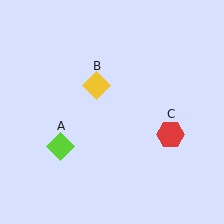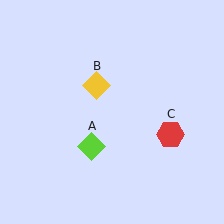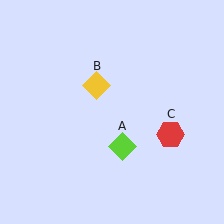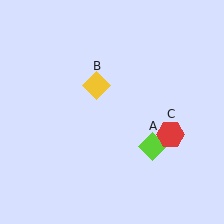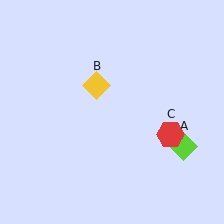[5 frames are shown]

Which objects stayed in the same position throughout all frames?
Yellow diamond (object B) and red hexagon (object C) remained stationary.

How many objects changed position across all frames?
1 object changed position: lime diamond (object A).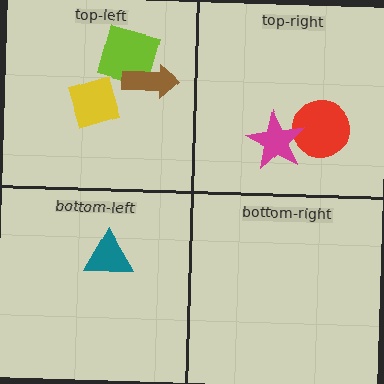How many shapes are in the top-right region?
2.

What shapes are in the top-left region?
The yellow diamond, the lime square, the brown arrow.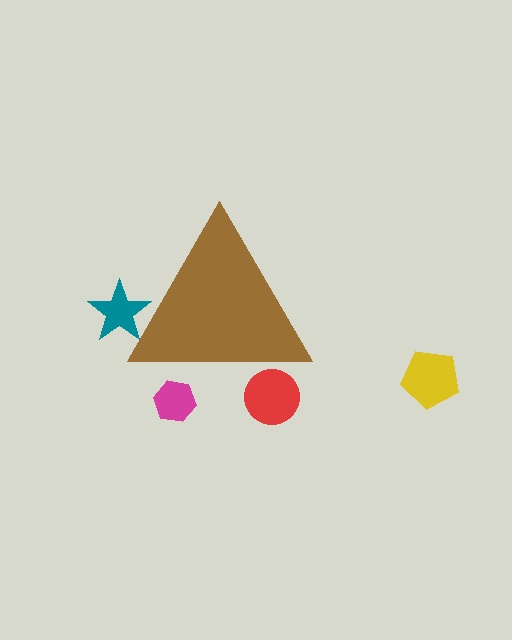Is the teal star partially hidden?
Yes, the teal star is partially hidden behind the brown triangle.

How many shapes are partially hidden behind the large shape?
3 shapes are partially hidden.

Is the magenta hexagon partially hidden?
Yes, the magenta hexagon is partially hidden behind the brown triangle.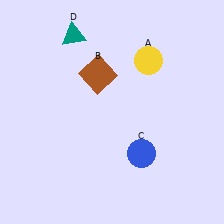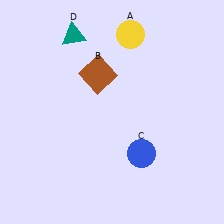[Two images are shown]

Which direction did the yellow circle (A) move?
The yellow circle (A) moved up.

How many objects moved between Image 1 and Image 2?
1 object moved between the two images.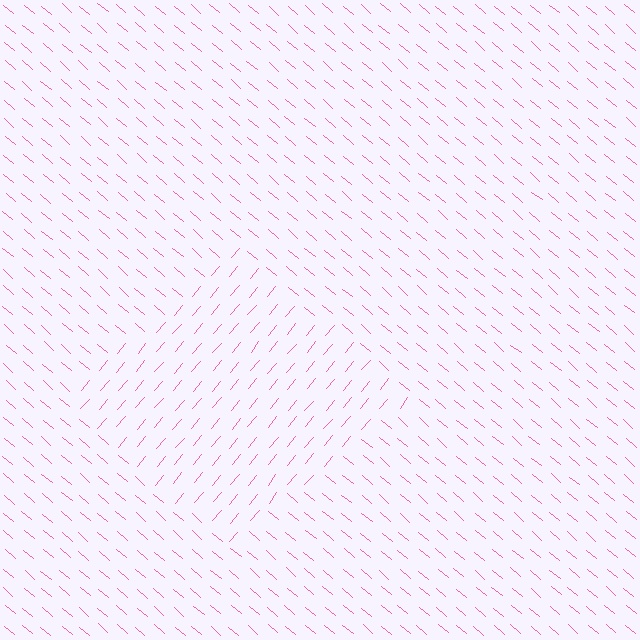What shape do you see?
I see a diamond.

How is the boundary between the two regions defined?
The boundary is defined purely by a change in line orientation (approximately 90 degrees difference). All lines are the same color and thickness.